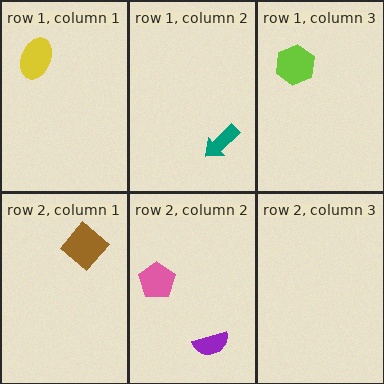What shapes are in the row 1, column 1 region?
The yellow ellipse.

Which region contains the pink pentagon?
The row 2, column 2 region.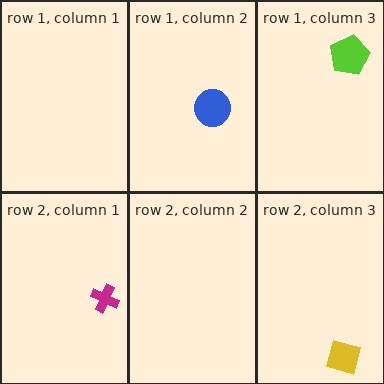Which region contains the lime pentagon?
The row 1, column 3 region.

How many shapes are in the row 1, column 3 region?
1.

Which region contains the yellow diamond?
The row 2, column 3 region.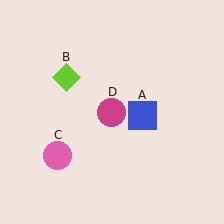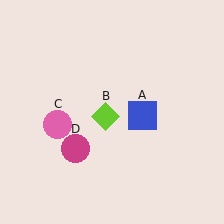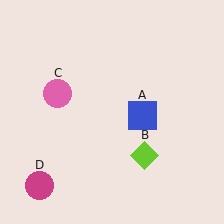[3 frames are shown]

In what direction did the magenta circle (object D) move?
The magenta circle (object D) moved down and to the left.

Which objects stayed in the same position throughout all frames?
Blue square (object A) remained stationary.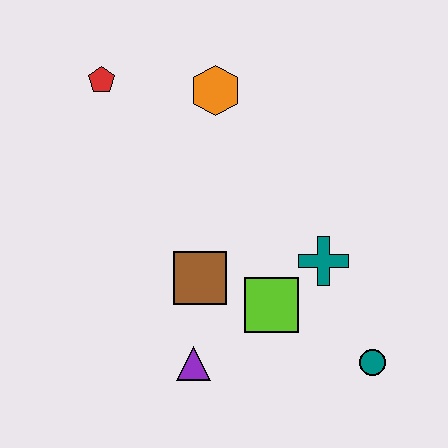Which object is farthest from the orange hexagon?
The teal circle is farthest from the orange hexagon.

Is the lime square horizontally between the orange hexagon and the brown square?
No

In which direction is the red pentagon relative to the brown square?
The red pentagon is above the brown square.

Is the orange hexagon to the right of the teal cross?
No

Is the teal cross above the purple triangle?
Yes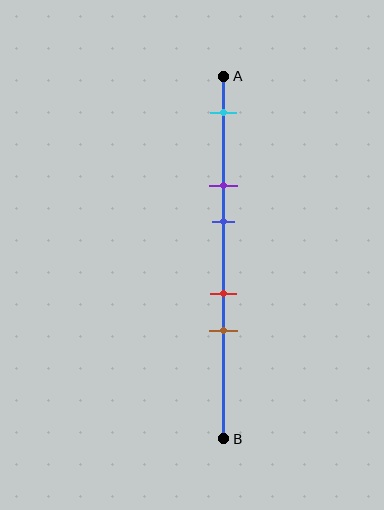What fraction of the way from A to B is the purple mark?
The purple mark is approximately 30% (0.3) of the way from A to B.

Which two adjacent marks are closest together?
The red and brown marks are the closest adjacent pair.